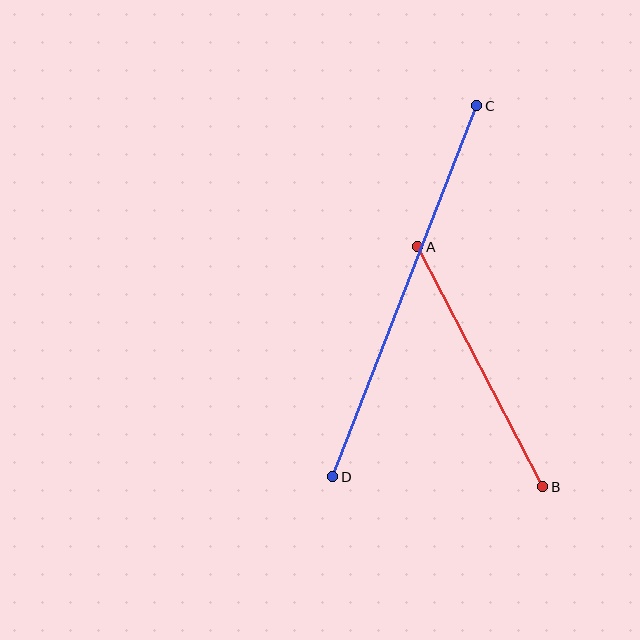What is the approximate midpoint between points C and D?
The midpoint is at approximately (405, 291) pixels.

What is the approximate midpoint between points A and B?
The midpoint is at approximately (480, 367) pixels.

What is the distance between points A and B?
The distance is approximately 270 pixels.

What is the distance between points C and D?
The distance is approximately 398 pixels.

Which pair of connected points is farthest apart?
Points C and D are farthest apart.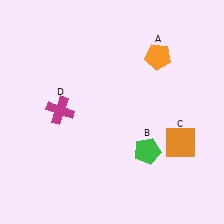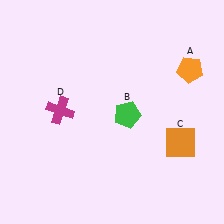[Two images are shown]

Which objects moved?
The objects that moved are: the orange pentagon (A), the green pentagon (B).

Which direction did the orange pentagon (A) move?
The orange pentagon (A) moved right.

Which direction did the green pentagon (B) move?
The green pentagon (B) moved up.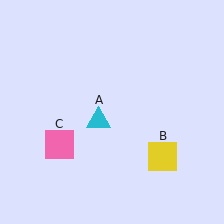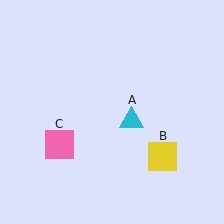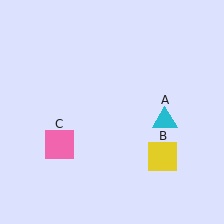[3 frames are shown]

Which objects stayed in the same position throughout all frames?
Yellow square (object B) and pink square (object C) remained stationary.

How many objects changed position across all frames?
1 object changed position: cyan triangle (object A).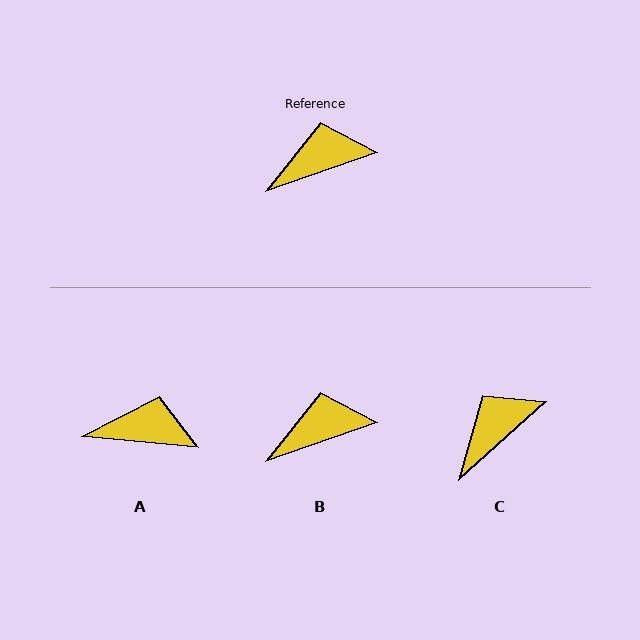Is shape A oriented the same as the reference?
No, it is off by about 25 degrees.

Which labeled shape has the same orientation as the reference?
B.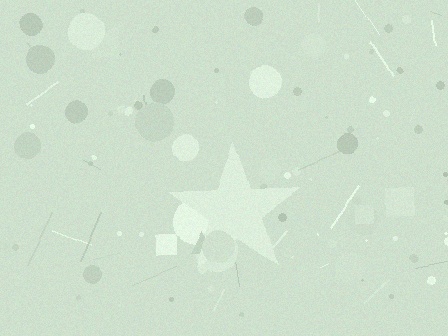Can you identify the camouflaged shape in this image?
The camouflaged shape is a star.